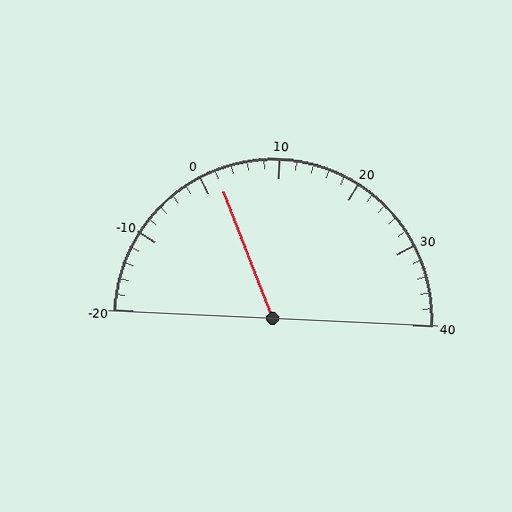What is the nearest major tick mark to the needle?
The nearest major tick mark is 0.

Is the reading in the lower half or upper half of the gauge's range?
The reading is in the lower half of the range (-20 to 40).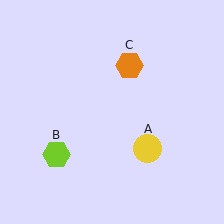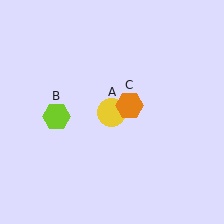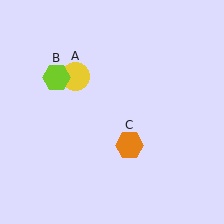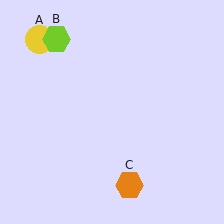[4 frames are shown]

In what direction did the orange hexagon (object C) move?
The orange hexagon (object C) moved down.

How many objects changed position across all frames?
3 objects changed position: yellow circle (object A), lime hexagon (object B), orange hexagon (object C).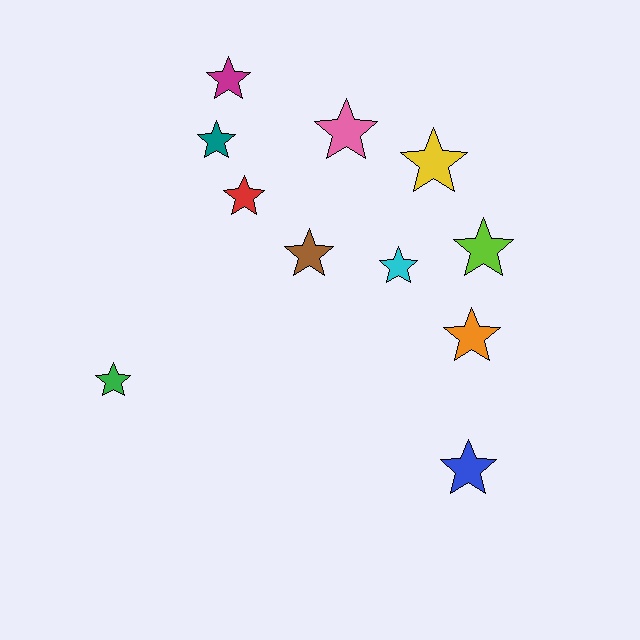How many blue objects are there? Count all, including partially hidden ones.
There is 1 blue object.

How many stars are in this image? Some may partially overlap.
There are 11 stars.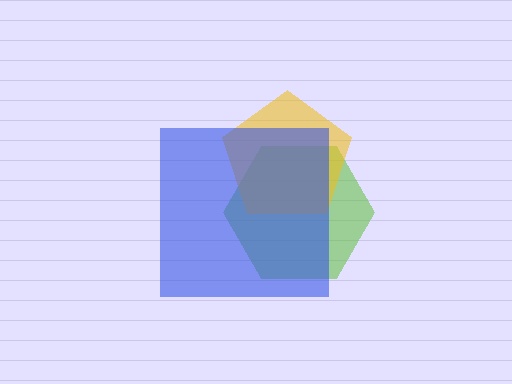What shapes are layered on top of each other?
The layered shapes are: a lime hexagon, a yellow pentagon, a blue square.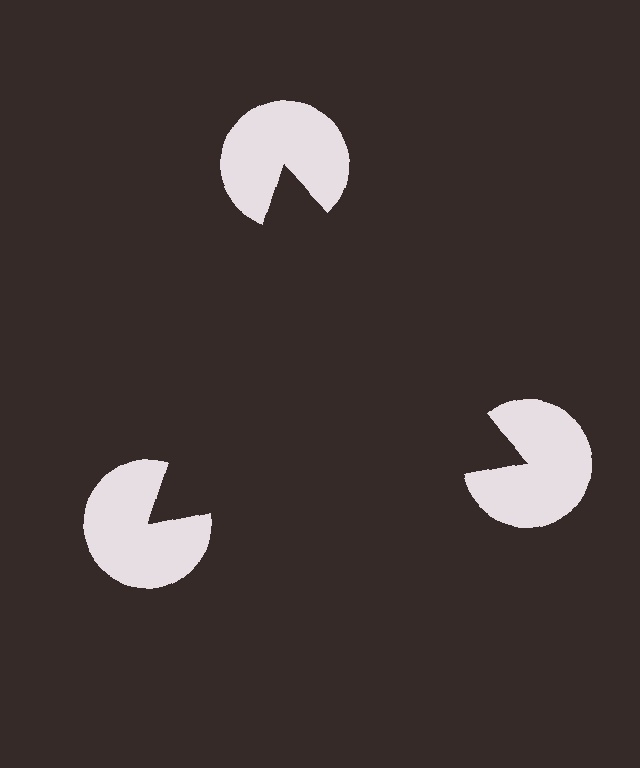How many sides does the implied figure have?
3 sides.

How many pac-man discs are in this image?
There are 3 — one at each vertex of the illusory triangle.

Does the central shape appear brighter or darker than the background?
It typically appears slightly darker than the background, even though no actual brightness change is drawn.